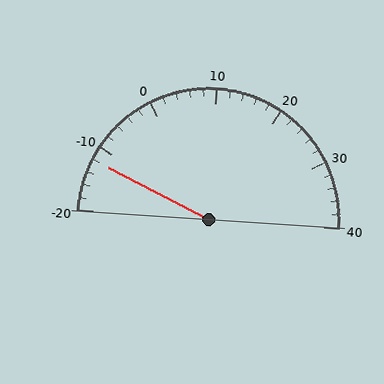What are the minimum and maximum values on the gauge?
The gauge ranges from -20 to 40.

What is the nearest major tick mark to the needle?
The nearest major tick mark is -10.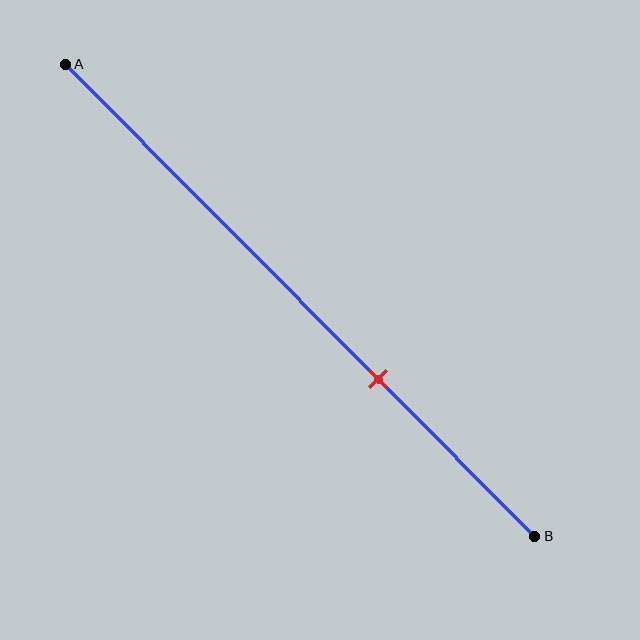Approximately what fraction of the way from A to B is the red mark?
The red mark is approximately 65% of the way from A to B.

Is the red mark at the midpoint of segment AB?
No, the mark is at about 65% from A, not at the 50% midpoint.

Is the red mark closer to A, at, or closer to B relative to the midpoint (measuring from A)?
The red mark is closer to point B than the midpoint of segment AB.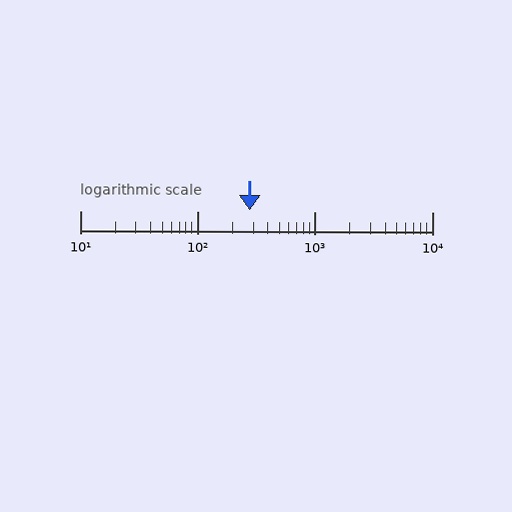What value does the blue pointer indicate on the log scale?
The pointer indicates approximately 280.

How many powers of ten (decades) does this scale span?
The scale spans 3 decades, from 10 to 10000.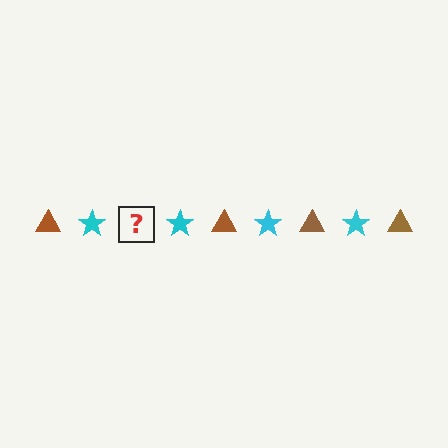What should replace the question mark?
The question mark should be replaced with a brown triangle.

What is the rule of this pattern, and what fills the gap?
The rule is that the pattern alternates between brown triangle and cyan star. The gap should be filled with a brown triangle.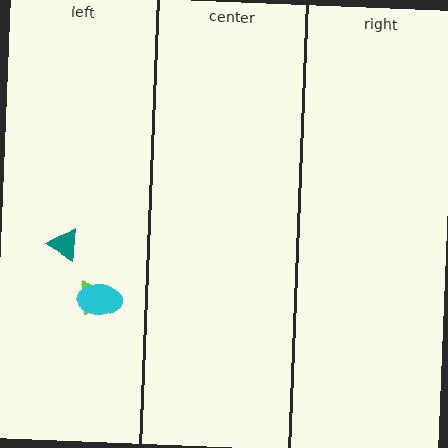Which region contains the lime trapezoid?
The left region.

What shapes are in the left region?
The lime trapezoid, the teal triangle, the cyan ellipse.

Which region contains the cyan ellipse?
The left region.